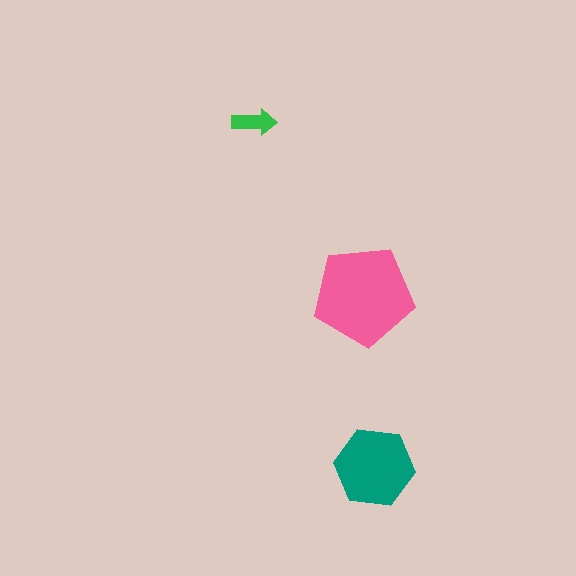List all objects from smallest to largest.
The green arrow, the teal hexagon, the pink pentagon.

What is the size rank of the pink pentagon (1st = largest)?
1st.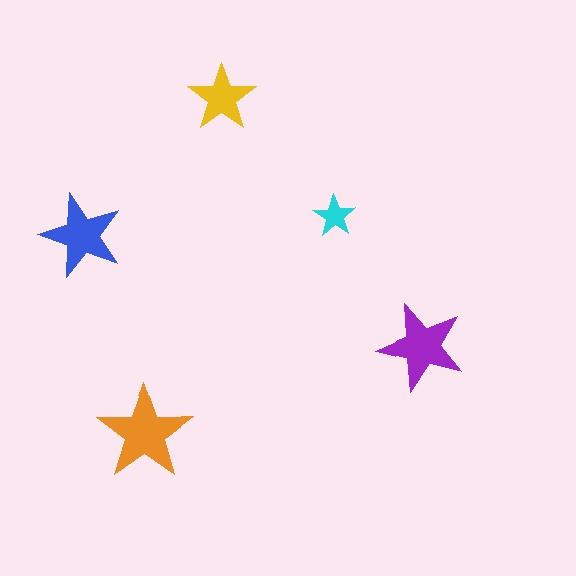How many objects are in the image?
There are 5 objects in the image.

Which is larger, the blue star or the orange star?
The orange one.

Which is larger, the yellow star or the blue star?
The blue one.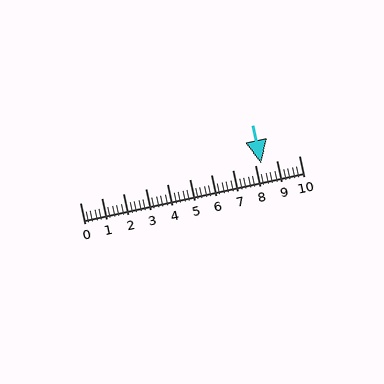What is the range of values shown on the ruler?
The ruler shows values from 0 to 10.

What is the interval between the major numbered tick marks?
The major tick marks are spaced 1 units apart.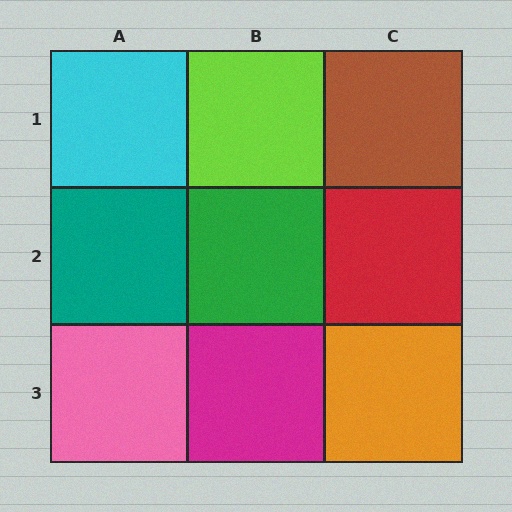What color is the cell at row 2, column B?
Green.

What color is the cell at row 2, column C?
Red.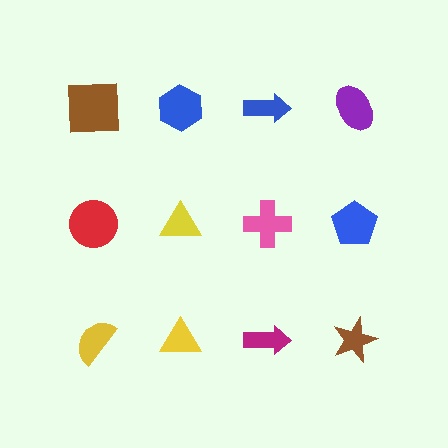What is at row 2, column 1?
A red circle.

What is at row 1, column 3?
A blue arrow.